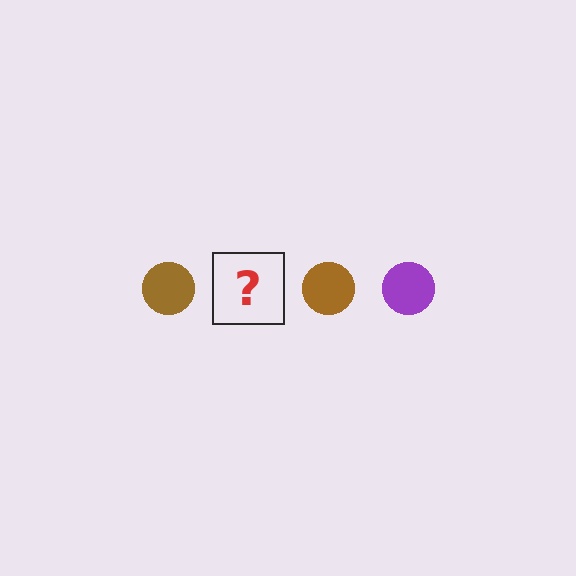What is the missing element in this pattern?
The missing element is a purple circle.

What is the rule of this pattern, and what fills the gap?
The rule is that the pattern cycles through brown, purple circles. The gap should be filled with a purple circle.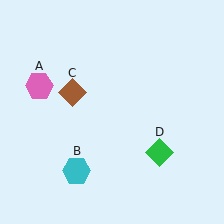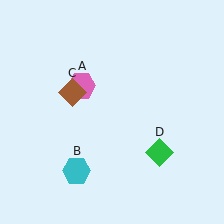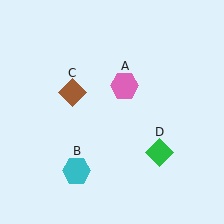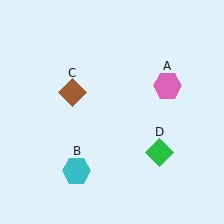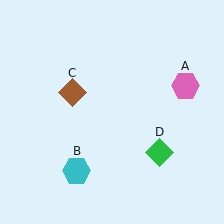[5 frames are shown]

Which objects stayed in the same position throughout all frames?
Cyan hexagon (object B) and brown diamond (object C) and green diamond (object D) remained stationary.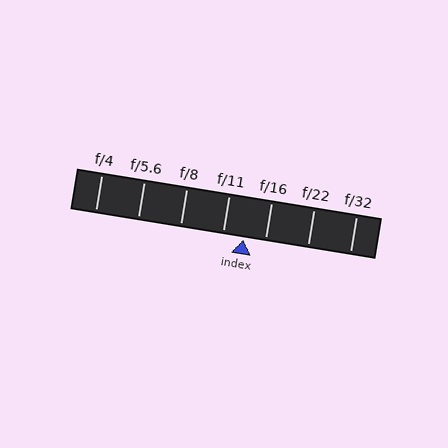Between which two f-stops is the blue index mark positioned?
The index mark is between f/11 and f/16.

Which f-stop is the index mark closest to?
The index mark is closest to f/11.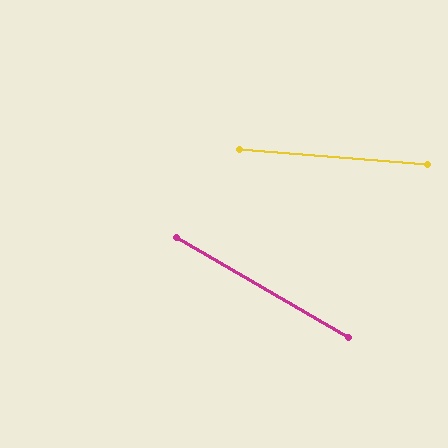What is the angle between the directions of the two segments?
Approximately 26 degrees.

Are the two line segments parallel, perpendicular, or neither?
Neither parallel nor perpendicular — they differ by about 26°.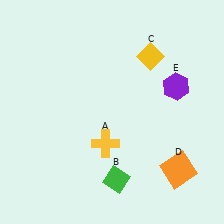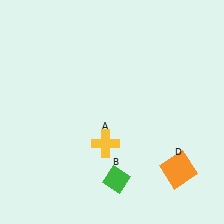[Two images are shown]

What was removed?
The purple hexagon (E), the yellow diamond (C) were removed in Image 2.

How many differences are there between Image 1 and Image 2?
There are 2 differences between the two images.